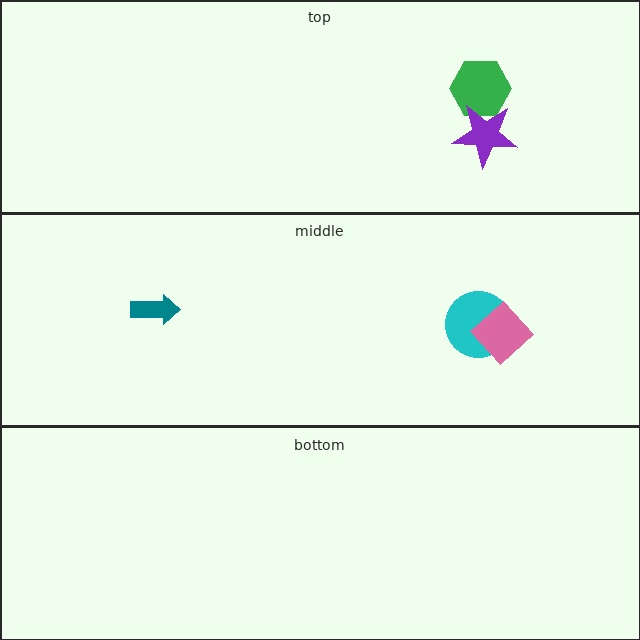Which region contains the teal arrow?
The middle region.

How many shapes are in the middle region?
3.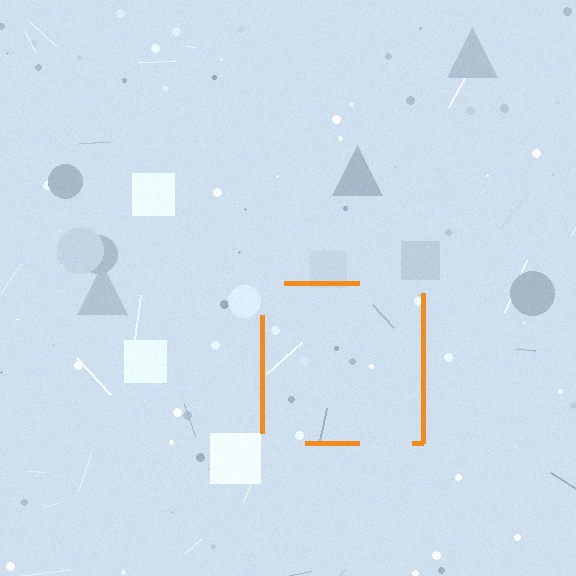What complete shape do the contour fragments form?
The contour fragments form a square.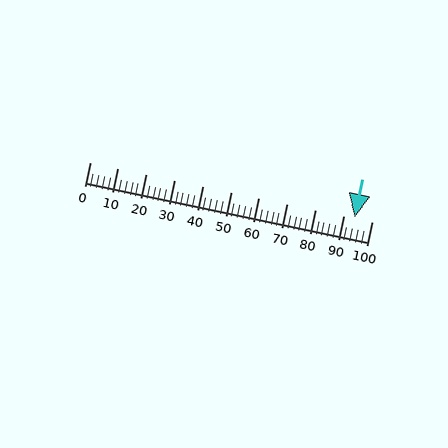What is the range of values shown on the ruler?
The ruler shows values from 0 to 100.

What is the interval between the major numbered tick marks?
The major tick marks are spaced 10 units apart.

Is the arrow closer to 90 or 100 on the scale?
The arrow is closer to 90.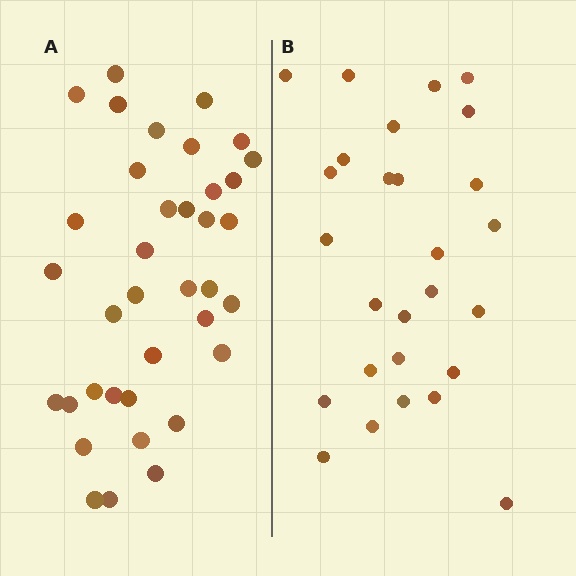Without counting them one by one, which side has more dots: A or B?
Region A (the left region) has more dots.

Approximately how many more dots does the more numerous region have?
Region A has roughly 10 or so more dots than region B.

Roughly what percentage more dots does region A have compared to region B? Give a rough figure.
About 35% more.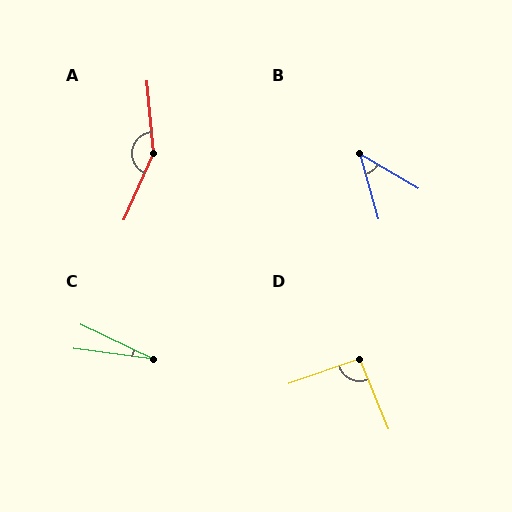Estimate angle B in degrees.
Approximately 44 degrees.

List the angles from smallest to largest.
C (18°), B (44°), D (93°), A (151°).